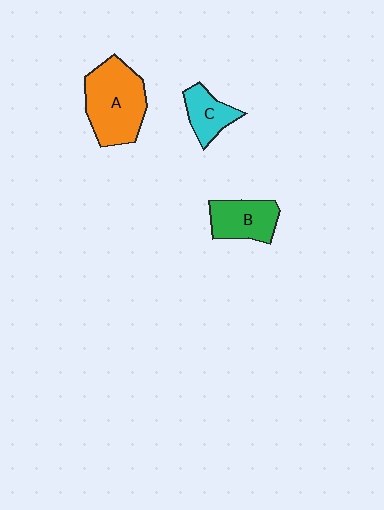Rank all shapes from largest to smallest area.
From largest to smallest: A (orange), B (green), C (cyan).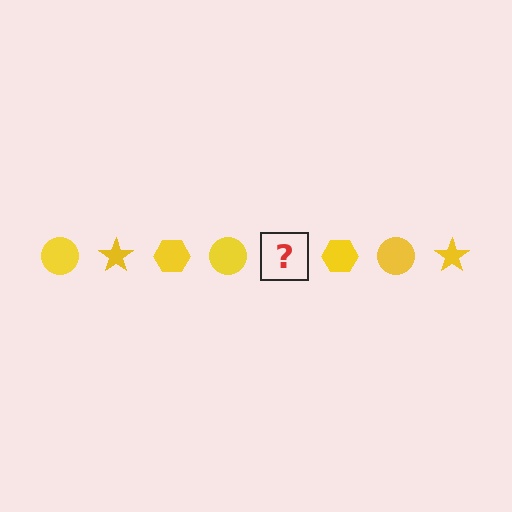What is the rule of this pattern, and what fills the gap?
The rule is that the pattern cycles through circle, star, hexagon shapes in yellow. The gap should be filled with a yellow star.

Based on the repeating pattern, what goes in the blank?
The blank should be a yellow star.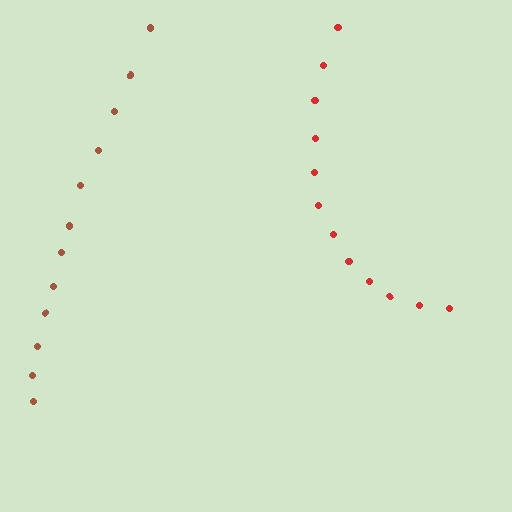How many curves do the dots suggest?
There are 2 distinct paths.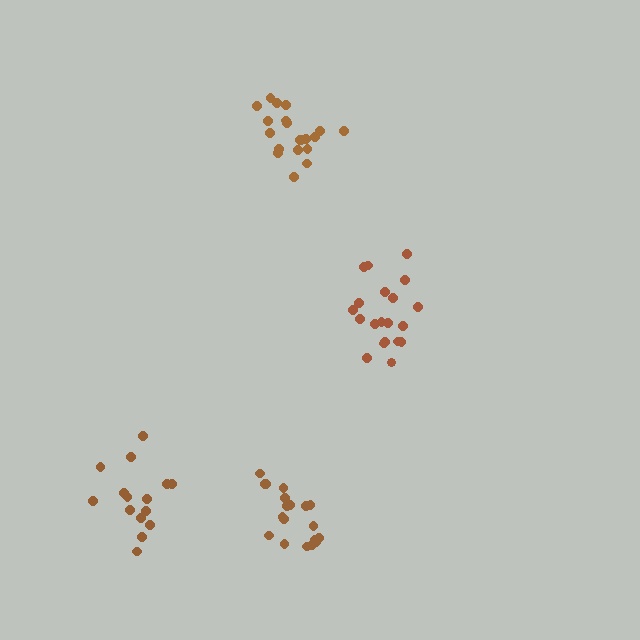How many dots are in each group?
Group 1: 19 dots, Group 2: 15 dots, Group 3: 20 dots, Group 4: 20 dots (74 total).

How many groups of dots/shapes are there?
There are 4 groups.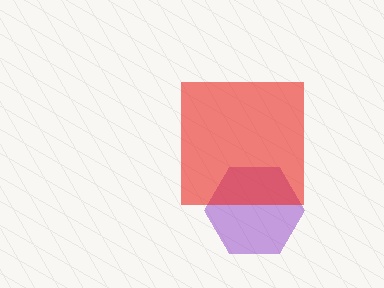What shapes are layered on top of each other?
The layered shapes are: a purple hexagon, a red square.